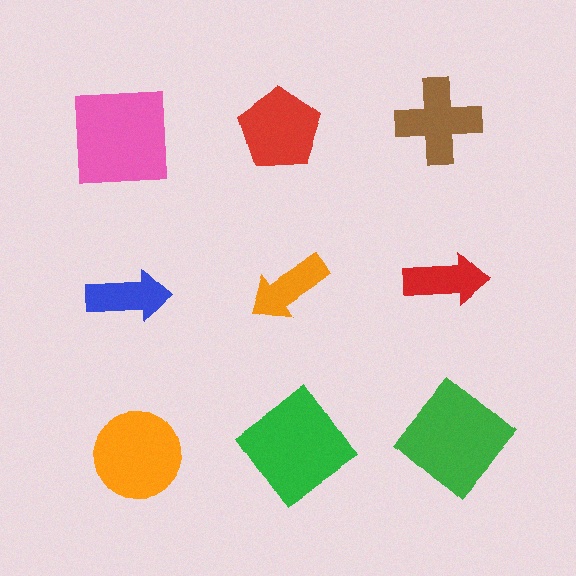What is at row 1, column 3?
A brown cross.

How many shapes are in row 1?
3 shapes.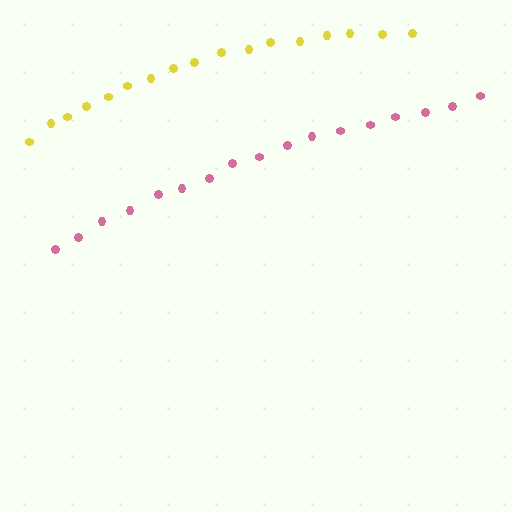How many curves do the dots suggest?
There are 2 distinct paths.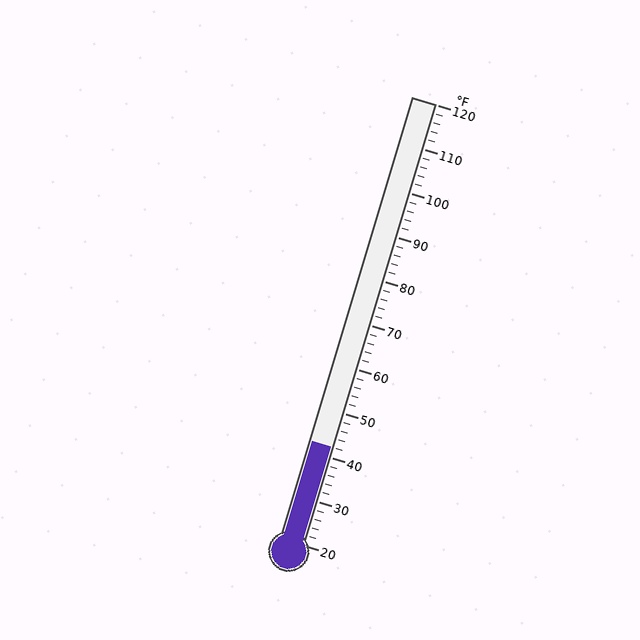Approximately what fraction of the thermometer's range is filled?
The thermometer is filled to approximately 20% of its range.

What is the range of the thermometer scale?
The thermometer scale ranges from 20°F to 120°F.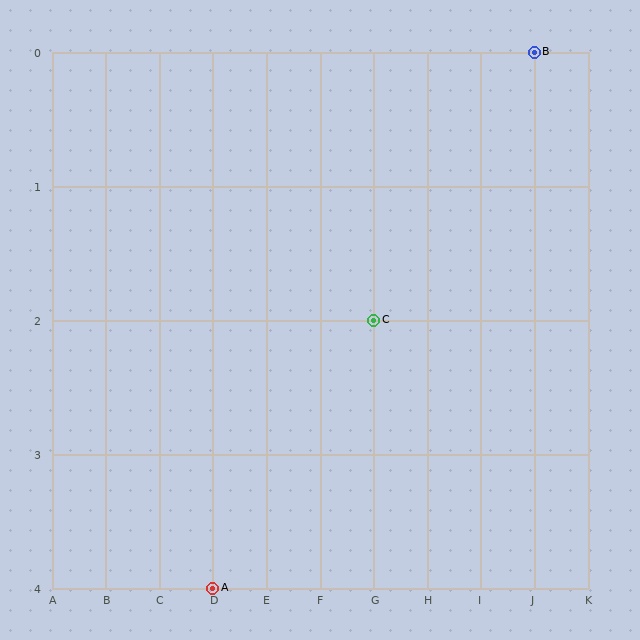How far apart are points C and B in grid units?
Points C and B are 3 columns and 2 rows apart (about 3.6 grid units diagonally).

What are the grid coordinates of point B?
Point B is at grid coordinates (J, 0).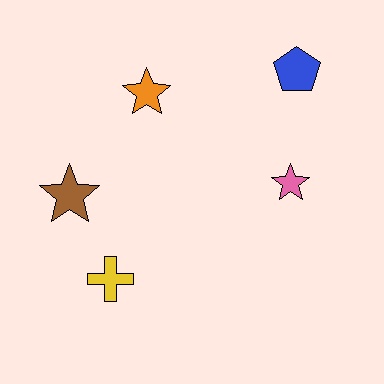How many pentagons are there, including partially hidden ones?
There is 1 pentagon.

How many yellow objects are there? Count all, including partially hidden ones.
There is 1 yellow object.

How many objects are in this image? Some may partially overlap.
There are 5 objects.